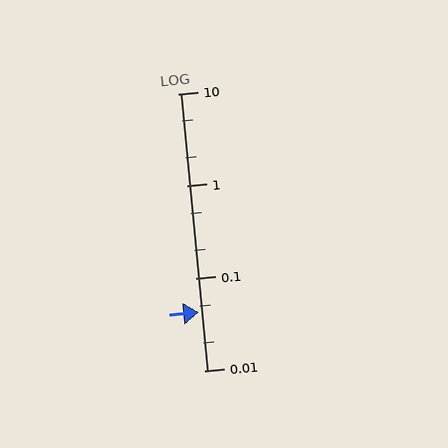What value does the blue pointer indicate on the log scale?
The pointer indicates approximately 0.043.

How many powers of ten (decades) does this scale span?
The scale spans 3 decades, from 0.01 to 10.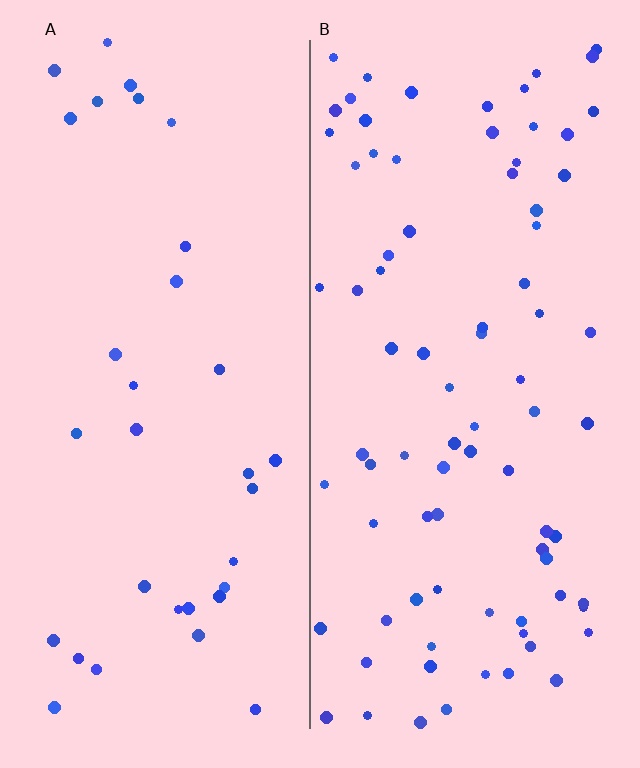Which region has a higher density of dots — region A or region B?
B (the right).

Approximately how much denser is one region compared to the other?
Approximately 2.5× — region B over region A.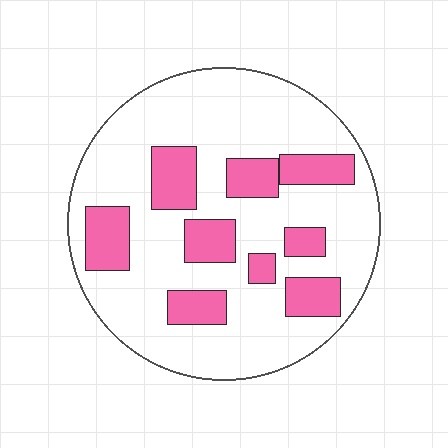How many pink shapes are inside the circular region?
9.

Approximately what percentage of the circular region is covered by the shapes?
Approximately 25%.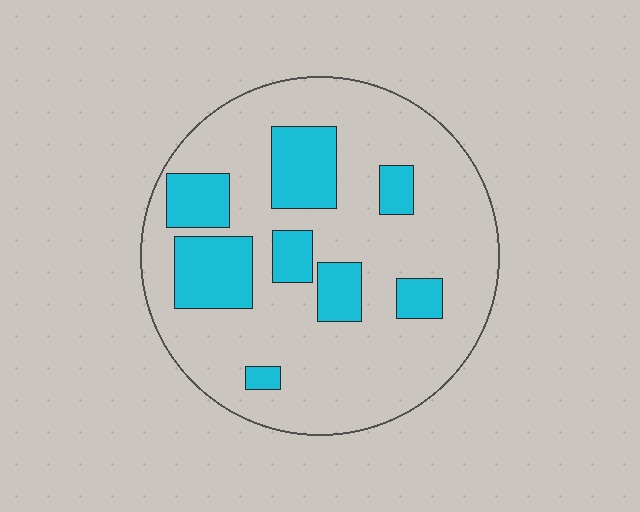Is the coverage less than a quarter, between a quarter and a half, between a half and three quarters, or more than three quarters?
Less than a quarter.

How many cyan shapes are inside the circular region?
8.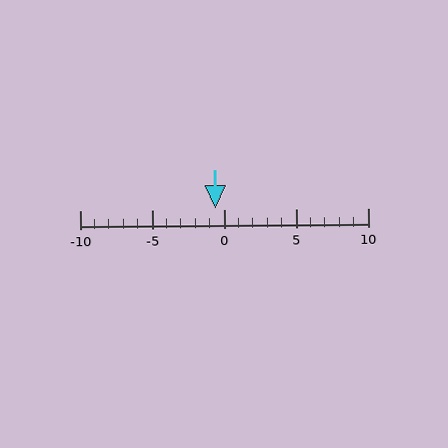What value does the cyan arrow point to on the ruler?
The cyan arrow points to approximately -1.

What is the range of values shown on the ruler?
The ruler shows values from -10 to 10.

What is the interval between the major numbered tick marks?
The major tick marks are spaced 5 units apart.